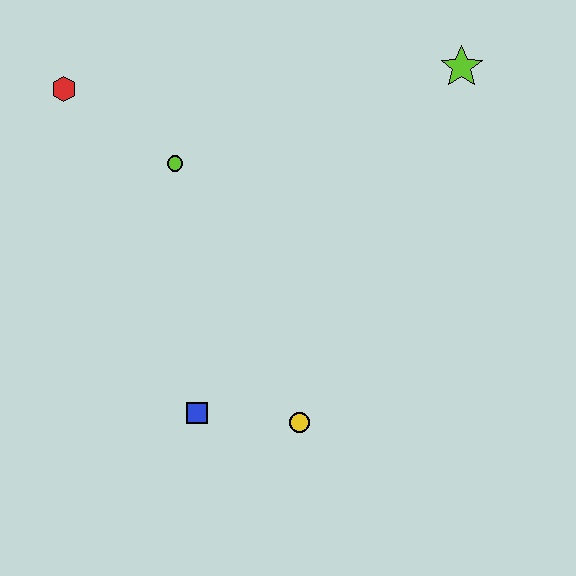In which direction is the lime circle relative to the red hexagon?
The lime circle is to the right of the red hexagon.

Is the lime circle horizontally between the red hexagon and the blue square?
Yes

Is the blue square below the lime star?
Yes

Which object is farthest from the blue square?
The lime star is farthest from the blue square.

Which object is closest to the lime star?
The lime circle is closest to the lime star.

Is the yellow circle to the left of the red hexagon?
No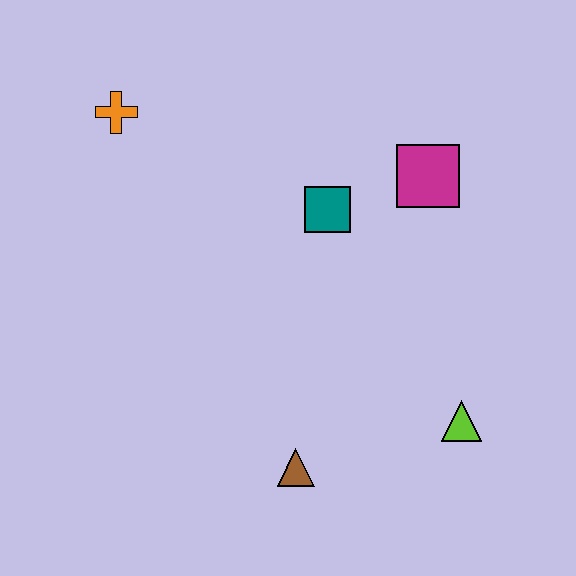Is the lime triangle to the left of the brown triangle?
No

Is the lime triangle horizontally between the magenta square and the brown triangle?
No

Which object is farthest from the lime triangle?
The orange cross is farthest from the lime triangle.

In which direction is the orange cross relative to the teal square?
The orange cross is to the left of the teal square.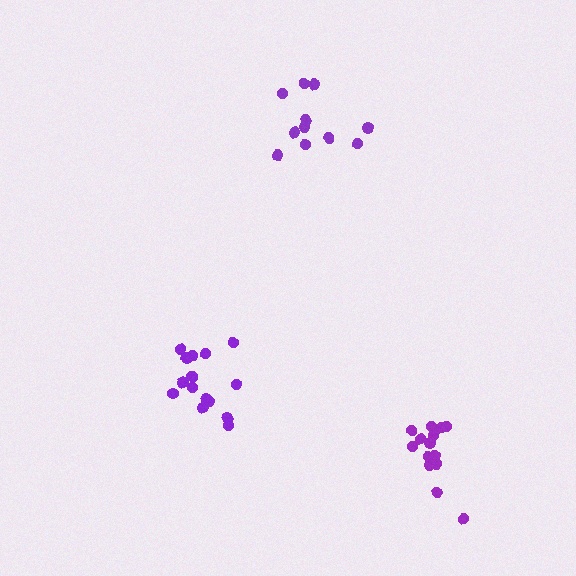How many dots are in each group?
Group 1: 14 dots, Group 2: 16 dots, Group 3: 11 dots (41 total).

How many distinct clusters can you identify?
There are 3 distinct clusters.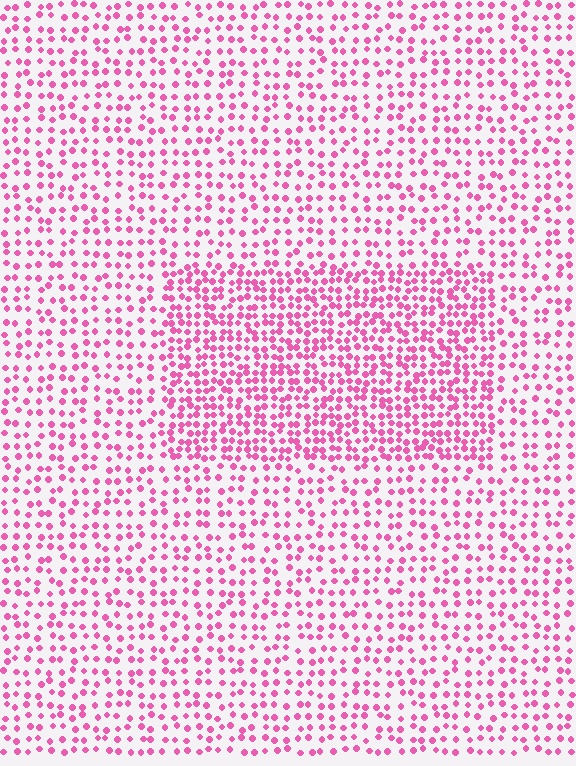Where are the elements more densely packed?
The elements are more densely packed inside the rectangle boundary.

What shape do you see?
I see a rectangle.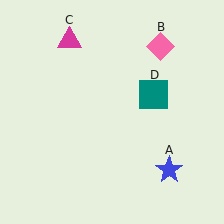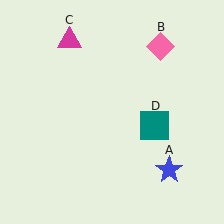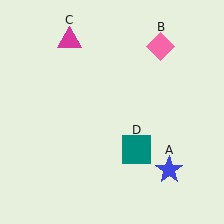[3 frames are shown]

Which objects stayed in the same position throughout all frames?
Blue star (object A) and pink diamond (object B) and magenta triangle (object C) remained stationary.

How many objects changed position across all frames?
1 object changed position: teal square (object D).